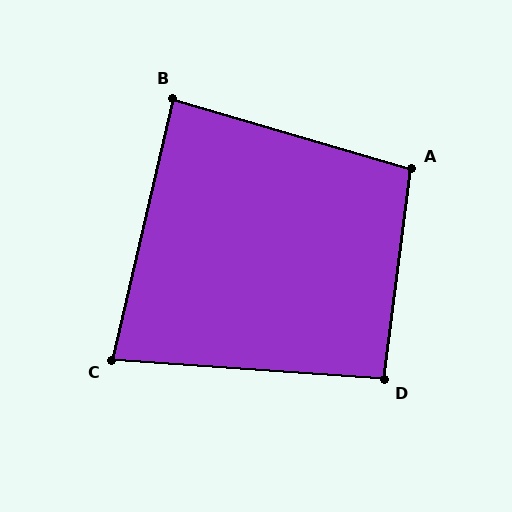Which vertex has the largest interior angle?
A, at approximately 99 degrees.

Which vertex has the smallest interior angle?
C, at approximately 81 degrees.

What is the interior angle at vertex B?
Approximately 87 degrees (approximately right).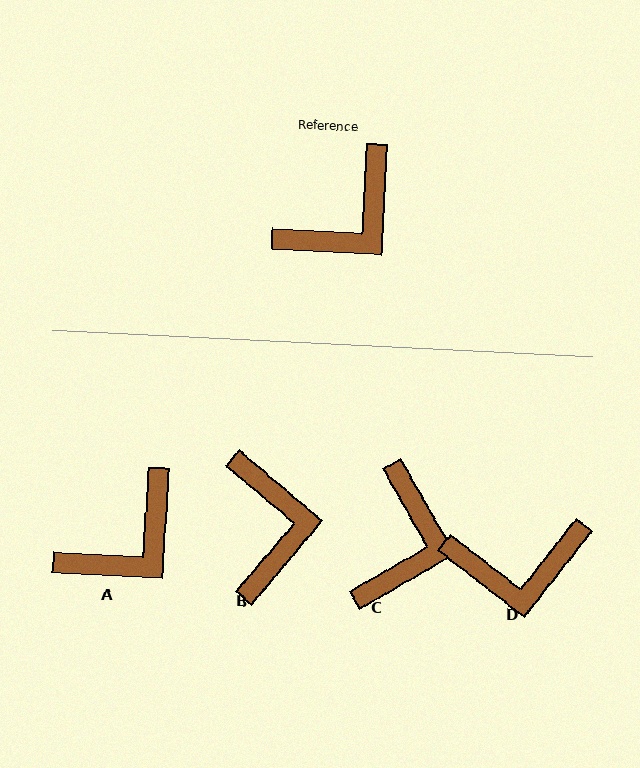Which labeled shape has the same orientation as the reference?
A.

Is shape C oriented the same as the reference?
No, it is off by about 33 degrees.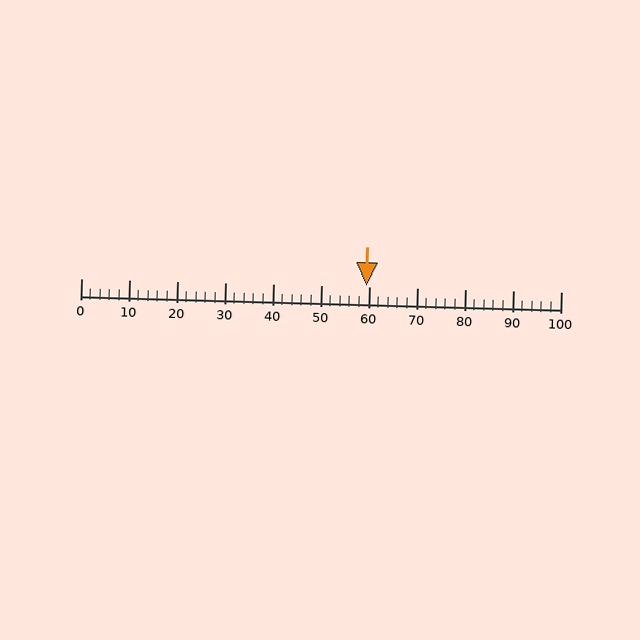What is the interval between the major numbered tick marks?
The major tick marks are spaced 10 units apart.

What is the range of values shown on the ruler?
The ruler shows values from 0 to 100.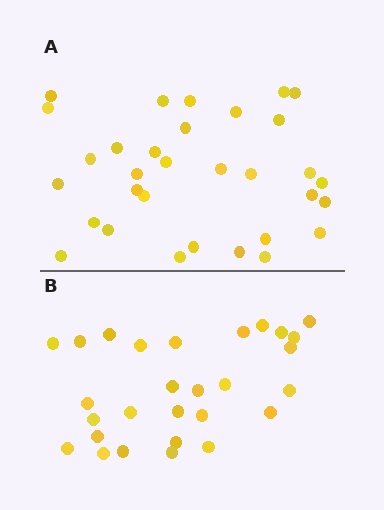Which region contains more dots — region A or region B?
Region A (the top region) has more dots.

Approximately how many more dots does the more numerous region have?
Region A has about 4 more dots than region B.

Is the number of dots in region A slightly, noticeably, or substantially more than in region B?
Region A has only slightly more — the two regions are fairly close. The ratio is roughly 1.1 to 1.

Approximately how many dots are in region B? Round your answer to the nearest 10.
About 30 dots. (The exact count is 28, which rounds to 30.)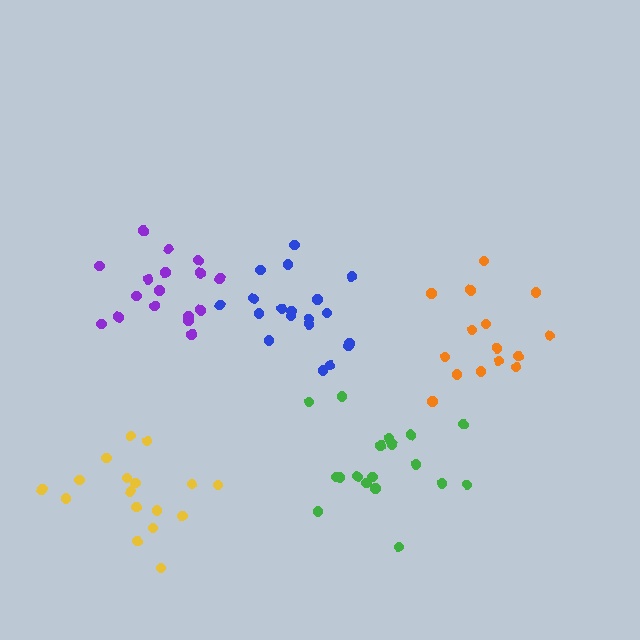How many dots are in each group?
Group 1: 18 dots, Group 2: 17 dots, Group 3: 19 dots, Group 4: 17 dots, Group 5: 15 dots (86 total).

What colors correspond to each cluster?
The clusters are colored: green, yellow, blue, purple, orange.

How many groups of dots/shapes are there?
There are 5 groups.